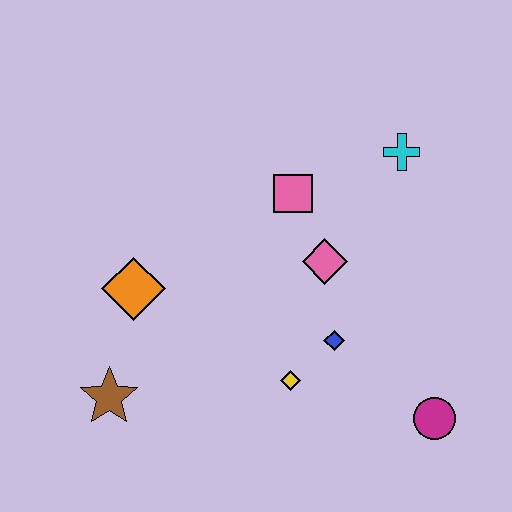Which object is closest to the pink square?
The pink diamond is closest to the pink square.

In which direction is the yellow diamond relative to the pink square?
The yellow diamond is below the pink square.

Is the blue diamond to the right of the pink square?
Yes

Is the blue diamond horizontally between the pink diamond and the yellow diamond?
No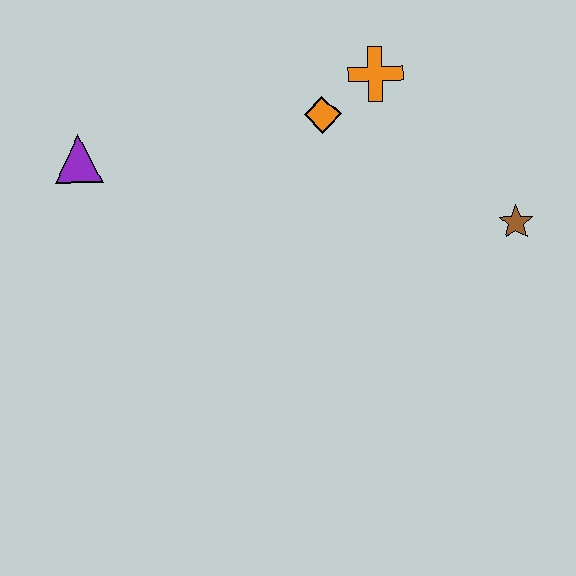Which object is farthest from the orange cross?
The purple triangle is farthest from the orange cross.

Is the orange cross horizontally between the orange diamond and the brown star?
Yes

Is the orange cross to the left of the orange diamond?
No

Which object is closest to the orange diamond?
The orange cross is closest to the orange diamond.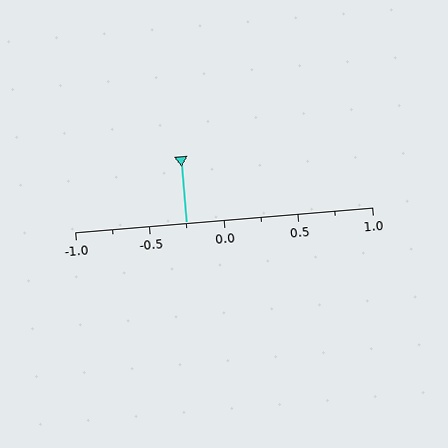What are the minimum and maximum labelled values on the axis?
The axis runs from -1.0 to 1.0.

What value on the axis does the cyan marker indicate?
The marker indicates approximately -0.25.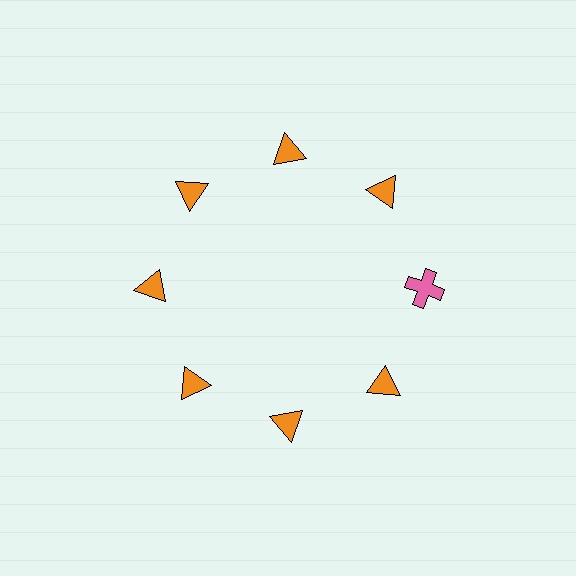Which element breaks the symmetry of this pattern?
The pink cross at roughly the 3 o'clock position breaks the symmetry. All other shapes are orange triangles.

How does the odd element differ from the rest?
It differs in both color (pink instead of orange) and shape (cross instead of triangle).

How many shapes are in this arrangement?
There are 8 shapes arranged in a ring pattern.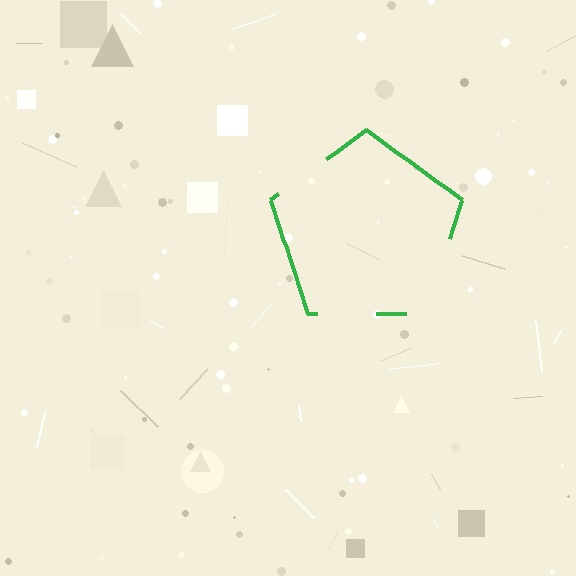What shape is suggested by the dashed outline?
The dashed outline suggests a pentagon.